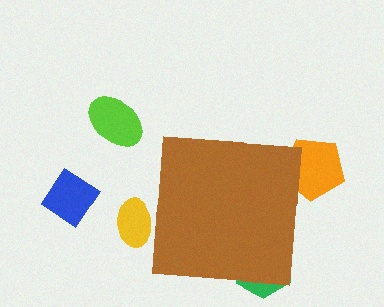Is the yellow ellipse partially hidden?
Yes, the yellow ellipse is partially hidden behind the brown square.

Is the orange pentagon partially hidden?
Yes, the orange pentagon is partially hidden behind the brown square.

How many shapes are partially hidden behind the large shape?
3 shapes are partially hidden.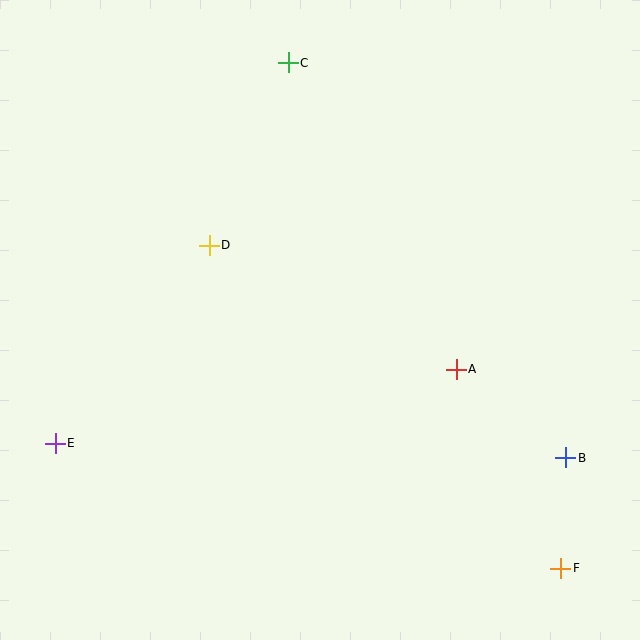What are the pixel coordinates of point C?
Point C is at (288, 63).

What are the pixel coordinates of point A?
Point A is at (456, 369).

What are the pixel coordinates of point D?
Point D is at (209, 245).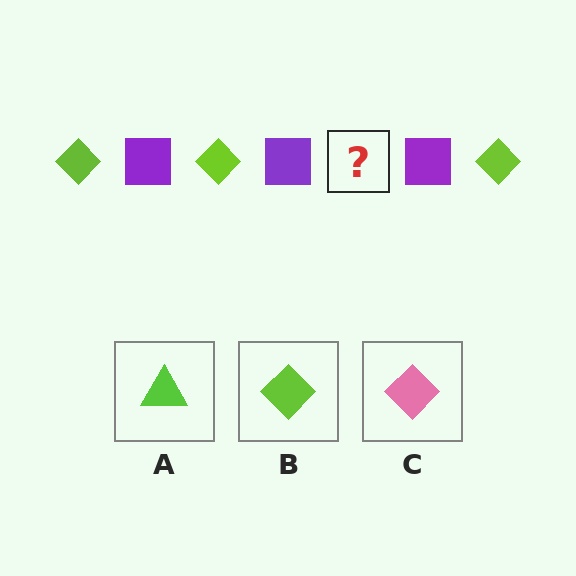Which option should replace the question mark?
Option B.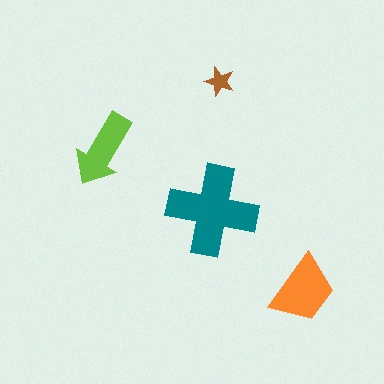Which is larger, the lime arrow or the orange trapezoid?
The orange trapezoid.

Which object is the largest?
The teal cross.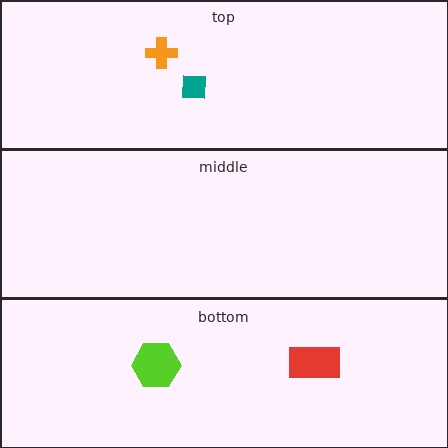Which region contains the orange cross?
The top region.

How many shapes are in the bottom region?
2.